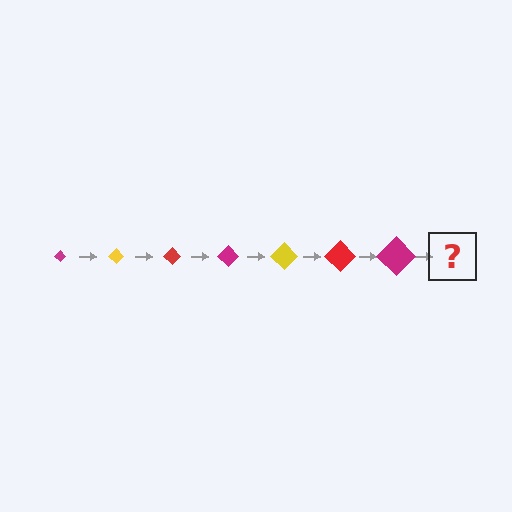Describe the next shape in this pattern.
It should be a yellow diamond, larger than the previous one.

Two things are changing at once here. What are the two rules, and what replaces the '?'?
The two rules are that the diamond grows larger each step and the color cycles through magenta, yellow, and red. The '?' should be a yellow diamond, larger than the previous one.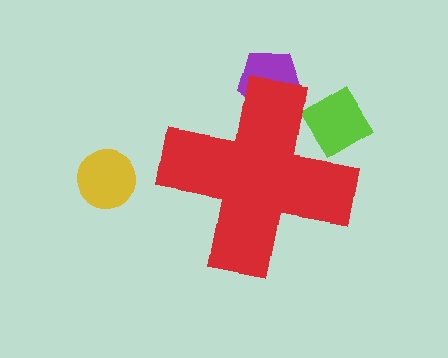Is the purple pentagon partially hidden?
Yes, the purple pentagon is partially hidden behind the red cross.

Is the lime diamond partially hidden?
Yes, the lime diamond is partially hidden behind the red cross.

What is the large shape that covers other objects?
A red cross.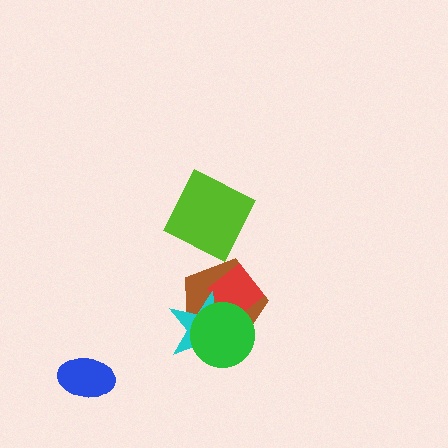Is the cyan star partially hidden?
Yes, it is partially covered by another shape.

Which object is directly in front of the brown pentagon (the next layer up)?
The red diamond is directly in front of the brown pentagon.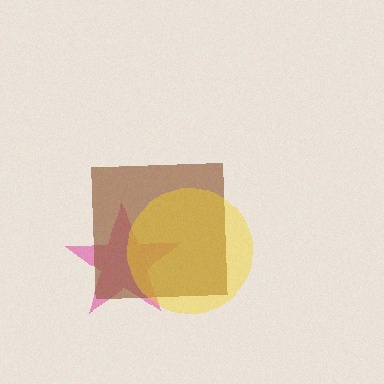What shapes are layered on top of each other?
The layered shapes are: a pink star, a brown square, a yellow circle.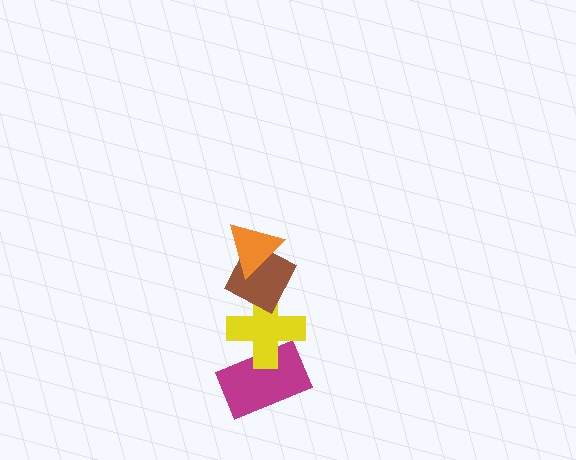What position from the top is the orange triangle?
The orange triangle is 1st from the top.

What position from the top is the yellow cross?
The yellow cross is 3rd from the top.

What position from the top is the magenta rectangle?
The magenta rectangle is 4th from the top.